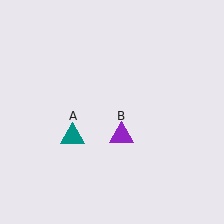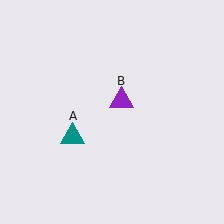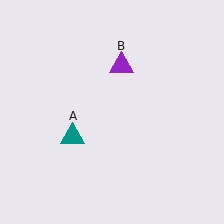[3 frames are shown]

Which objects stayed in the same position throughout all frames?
Teal triangle (object A) remained stationary.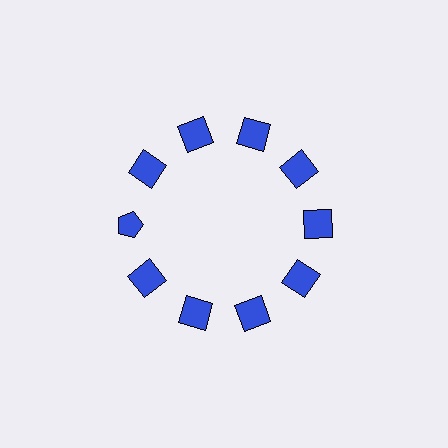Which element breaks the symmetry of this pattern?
The blue pentagon at roughly the 9 o'clock position breaks the symmetry. All other shapes are blue squares.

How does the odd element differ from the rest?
It has a different shape: pentagon instead of square.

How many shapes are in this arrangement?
There are 10 shapes arranged in a ring pattern.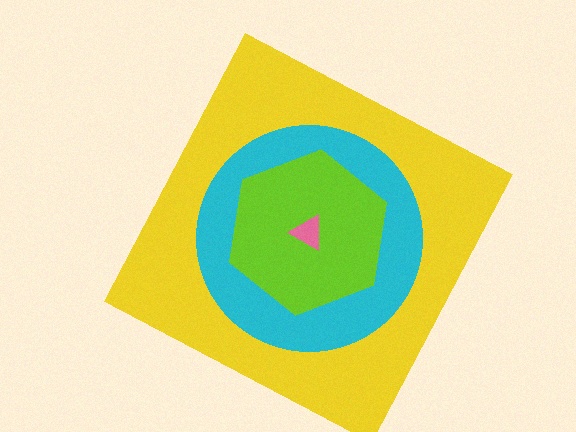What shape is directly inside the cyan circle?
The lime hexagon.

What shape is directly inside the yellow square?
The cyan circle.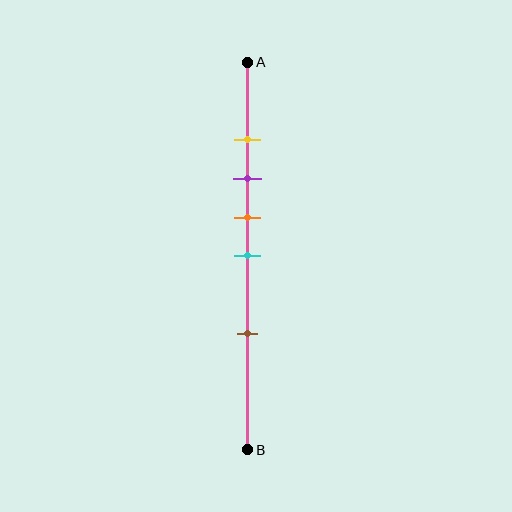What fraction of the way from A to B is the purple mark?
The purple mark is approximately 30% (0.3) of the way from A to B.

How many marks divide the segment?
There are 5 marks dividing the segment.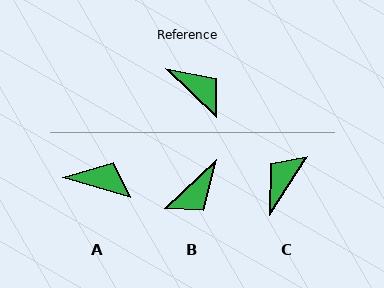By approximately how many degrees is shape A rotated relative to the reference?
Approximately 27 degrees counter-clockwise.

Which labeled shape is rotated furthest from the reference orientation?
C, about 100 degrees away.